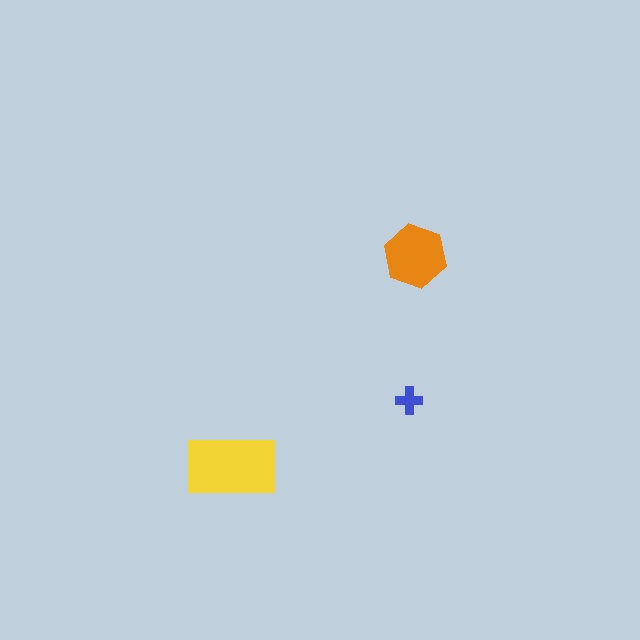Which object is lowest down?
The yellow rectangle is bottommost.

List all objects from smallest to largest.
The blue cross, the orange hexagon, the yellow rectangle.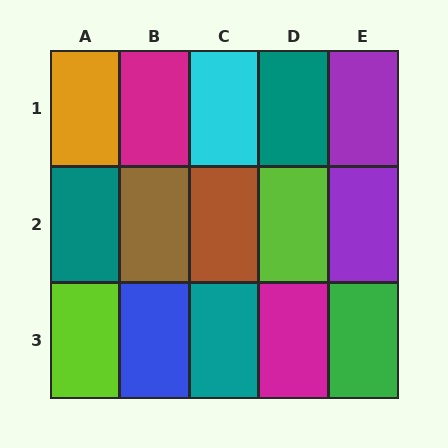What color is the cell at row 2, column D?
Lime.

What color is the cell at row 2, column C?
Brown.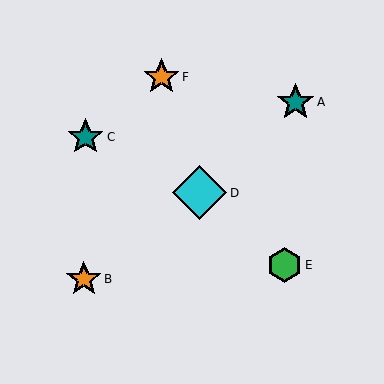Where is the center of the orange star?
The center of the orange star is at (84, 279).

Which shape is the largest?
The cyan diamond (labeled D) is the largest.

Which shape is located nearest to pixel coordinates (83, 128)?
The teal star (labeled C) at (86, 137) is nearest to that location.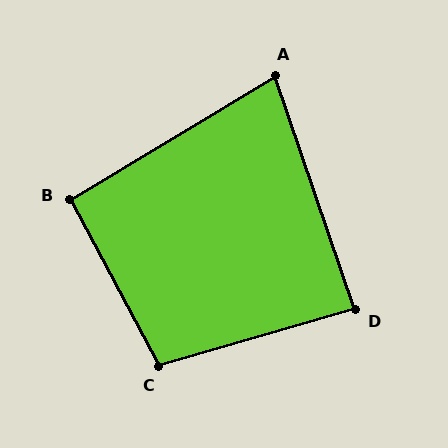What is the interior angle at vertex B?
Approximately 93 degrees (approximately right).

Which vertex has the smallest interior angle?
A, at approximately 78 degrees.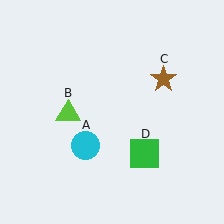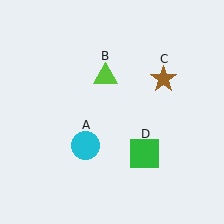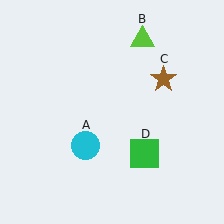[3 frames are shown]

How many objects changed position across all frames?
1 object changed position: lime triangle (object B).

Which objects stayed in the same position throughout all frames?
Cyan circle (object A) and brown star (object C) and green square (object D) remained stationary.